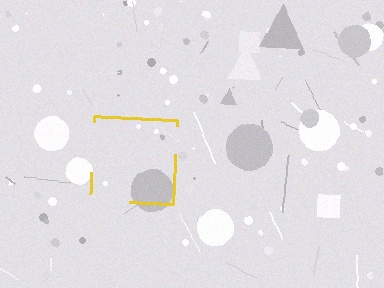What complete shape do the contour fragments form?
The contour fragments form a square.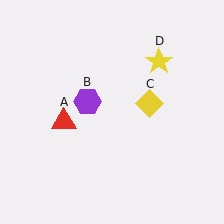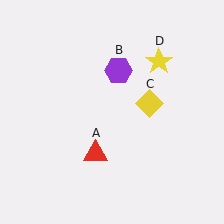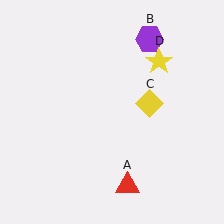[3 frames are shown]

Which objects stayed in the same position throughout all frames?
Yellow diamond (object C) and yellow star (object D) remained stationary.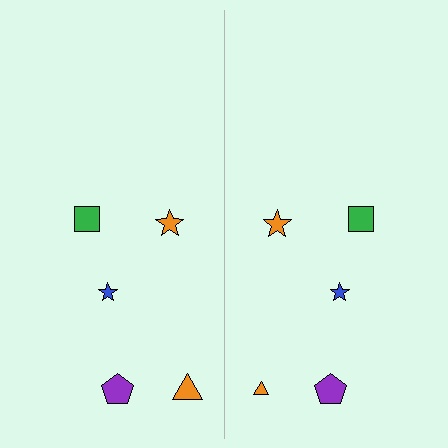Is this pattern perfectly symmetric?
No, the pattern is not perfectly symmetric. The orange triangle on the right side has a different size than its mirror counterpart.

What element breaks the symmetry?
The orange triangle on the right side has a different size than its mirror counterpart.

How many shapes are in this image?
There are 10 shapes in this image.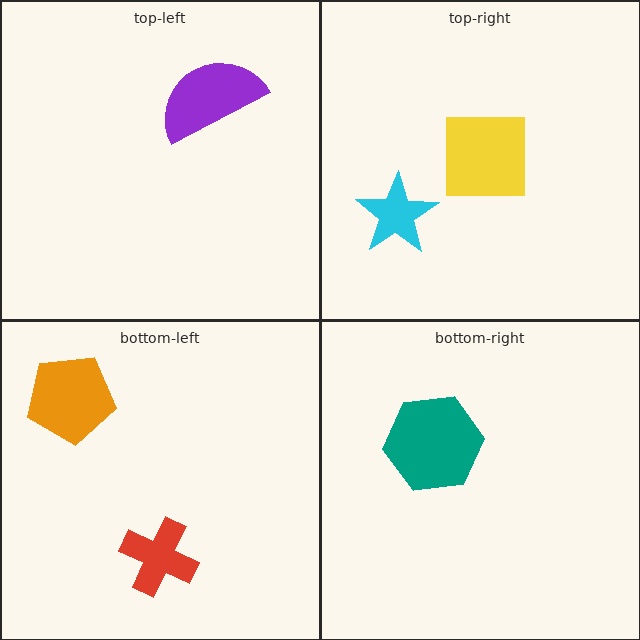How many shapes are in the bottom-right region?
1.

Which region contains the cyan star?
The top-right region.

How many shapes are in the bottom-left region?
2.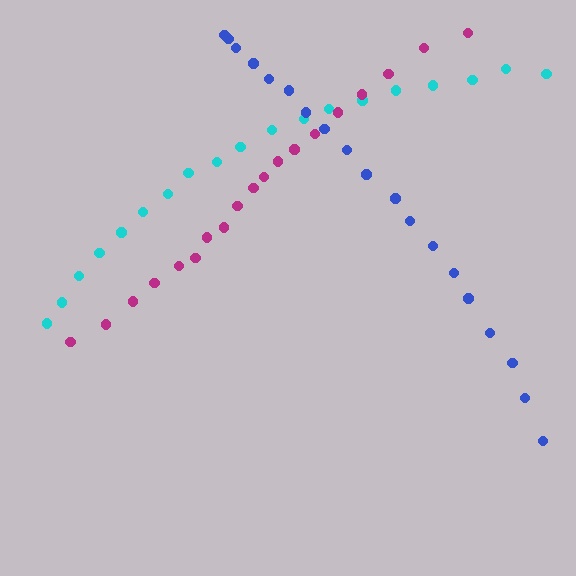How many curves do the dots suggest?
There are 3 distinct paths.